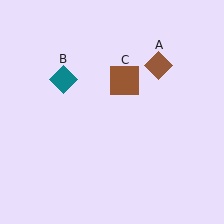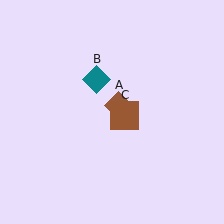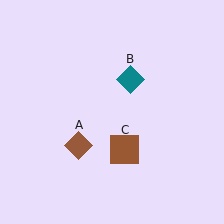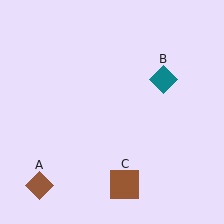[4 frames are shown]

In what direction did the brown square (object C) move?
The brown square (object C) moved down.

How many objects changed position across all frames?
3 objects changed position: brown diamond (object A), teal diamond (object B), brown square (object C).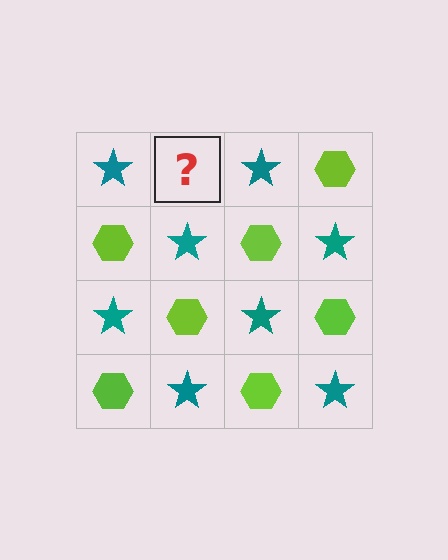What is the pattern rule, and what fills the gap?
The rule is that it alternates teal star and lime hexagon in a checkerboard pattern. The gap should be filled with a lime hexagon.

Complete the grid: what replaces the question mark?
The question mark should be replaced with a lime hexagon.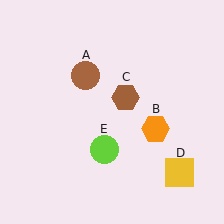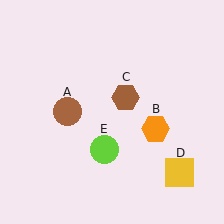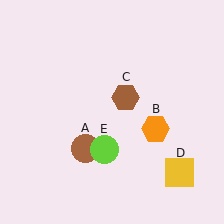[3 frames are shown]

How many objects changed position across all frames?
1 object changed position: brown circle (object A).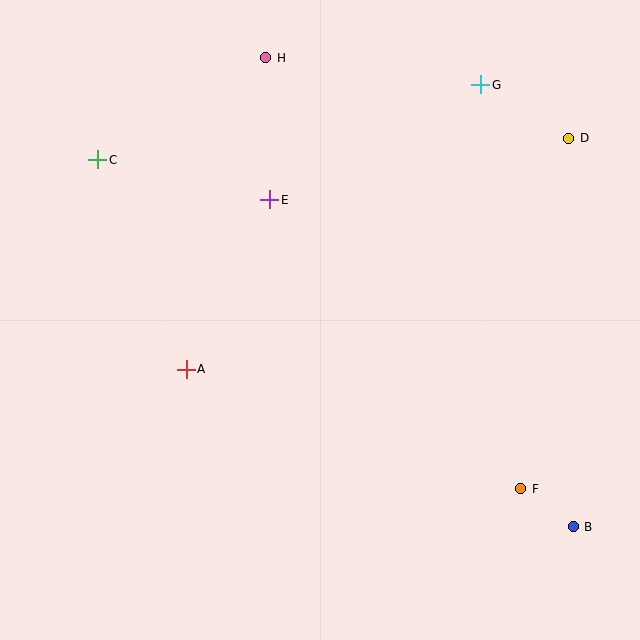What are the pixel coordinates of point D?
Point D is at (569, 138).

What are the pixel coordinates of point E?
Point E is at (270, 200).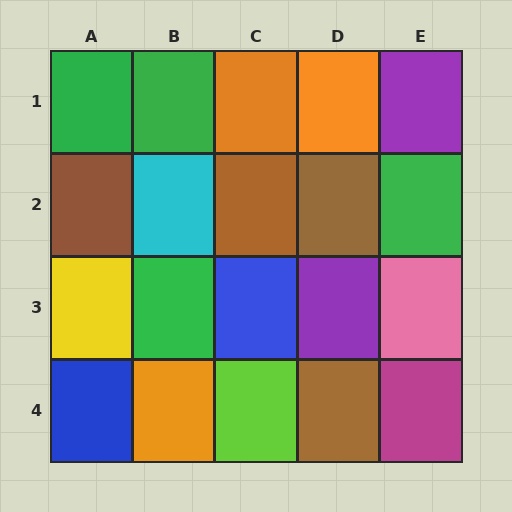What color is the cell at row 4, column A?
Blue.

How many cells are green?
4 cells are green.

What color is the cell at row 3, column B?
Green.